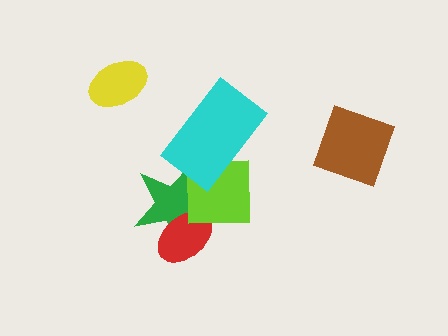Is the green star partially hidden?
Yes, it is partially covered by another shape.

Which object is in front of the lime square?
The cyan rectangle is in front of the lime square.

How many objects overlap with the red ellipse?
2 objects overlap with the red ellipse.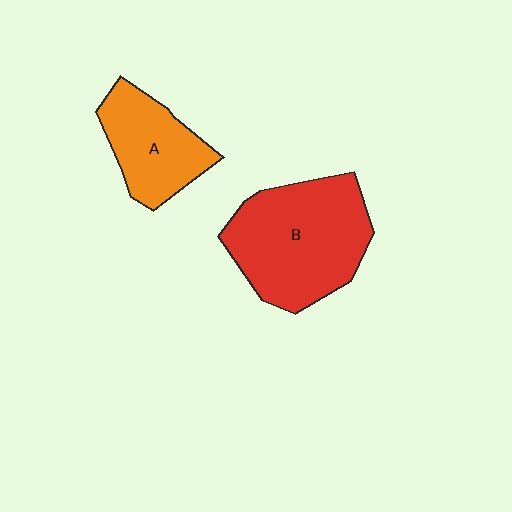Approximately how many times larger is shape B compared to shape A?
Approximately 1.7 times.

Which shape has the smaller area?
Shape A (orange).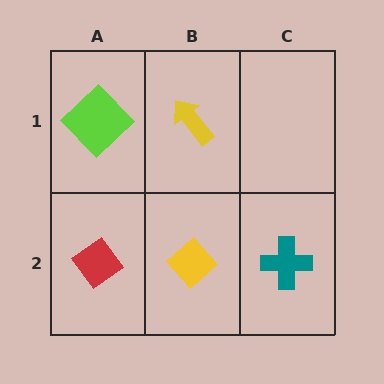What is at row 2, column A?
A red diamond.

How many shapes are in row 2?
3 shapes.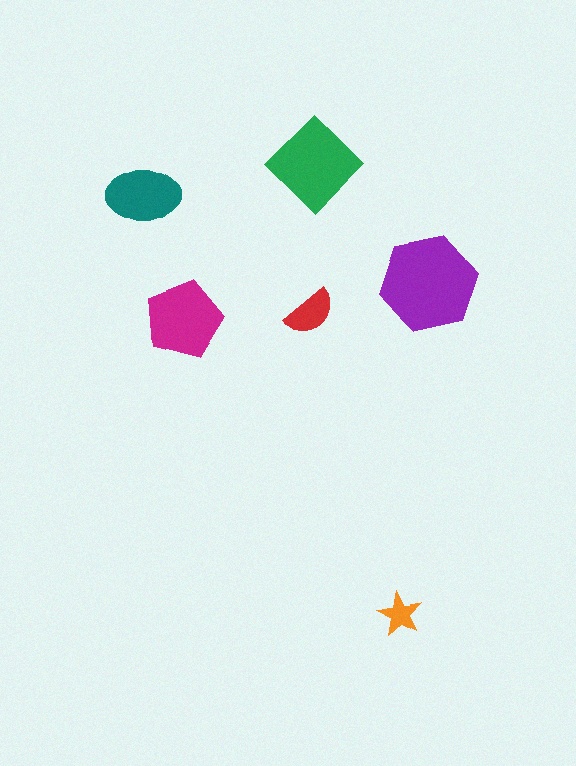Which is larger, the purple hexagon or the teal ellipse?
The purple hexagon.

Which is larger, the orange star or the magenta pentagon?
The magenta pentagon.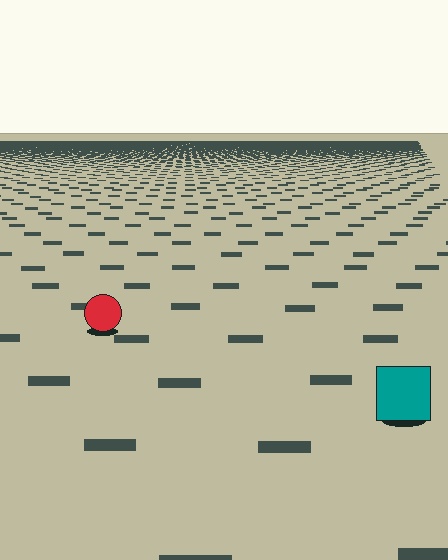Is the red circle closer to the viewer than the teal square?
No. The teal square is closer — you can tell from the texture gradient: the ground texture is coarser near it.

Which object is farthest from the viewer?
The red circle is farthest from the viewer. It appears smaller and the ground texture around it is denser.